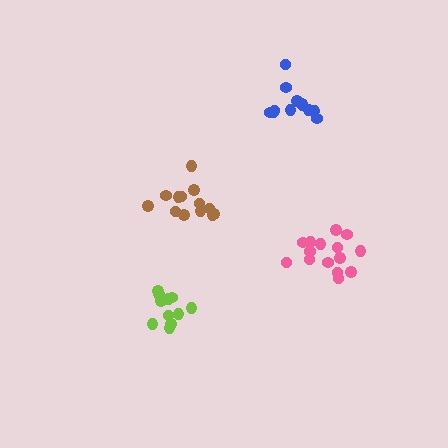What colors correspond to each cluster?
The clusters are colored: lime, pink, brown, blue.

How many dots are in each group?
Group 1: 11 dots, Group 2: 15 dots, Group 3: 13 dots, Group 4: 13 dots (52 total).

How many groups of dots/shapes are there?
There are 4 groups.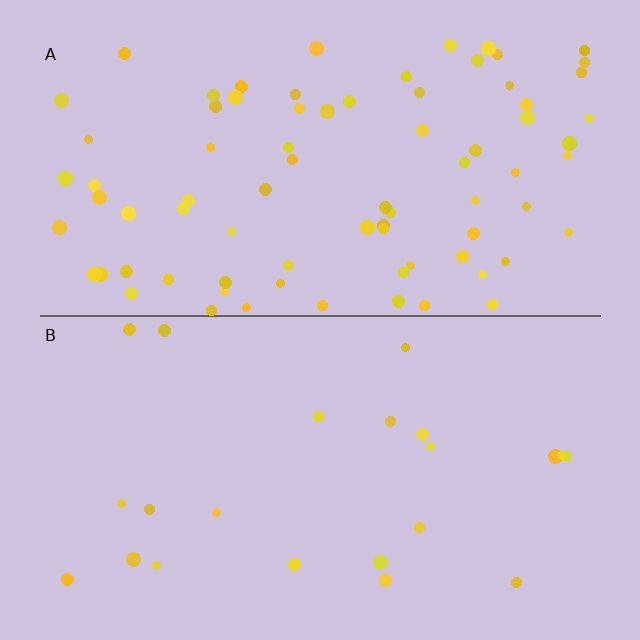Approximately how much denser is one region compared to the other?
Approximately 3.5× — region A over region B.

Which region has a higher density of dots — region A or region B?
A (the top).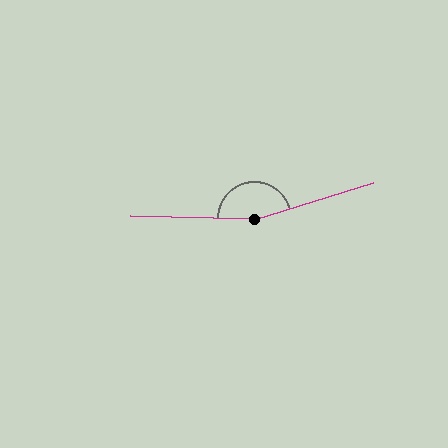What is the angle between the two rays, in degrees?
Approximately 161 degrees.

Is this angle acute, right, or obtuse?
It is obtuse.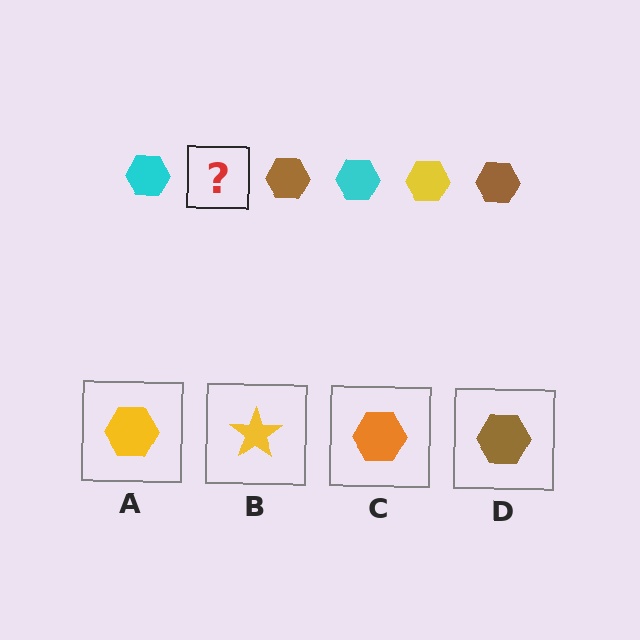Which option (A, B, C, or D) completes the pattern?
A.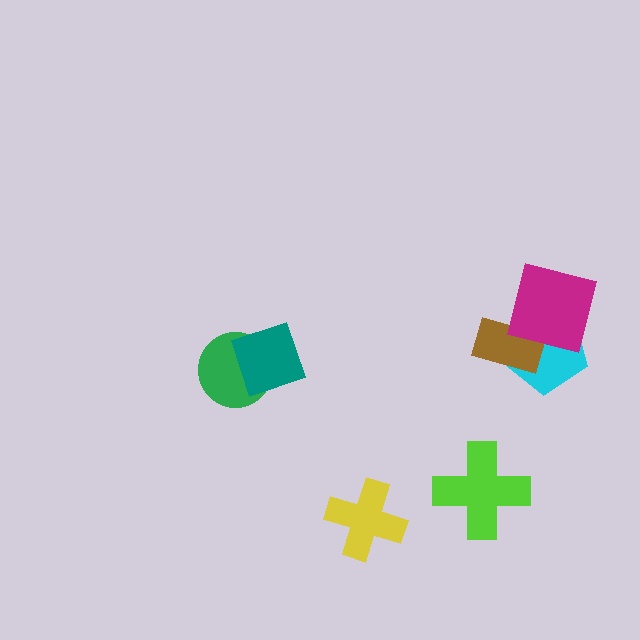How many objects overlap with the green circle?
1 object overlaps with the green circle.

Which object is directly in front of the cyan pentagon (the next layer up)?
The brown rectangle is directly in front of the cyan pentagon.